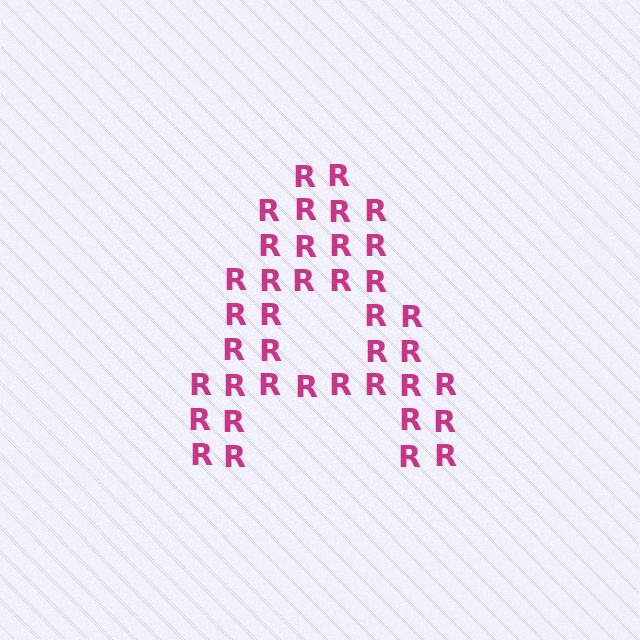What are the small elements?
The small elements are letter R's.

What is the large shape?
The large shape is the letter A.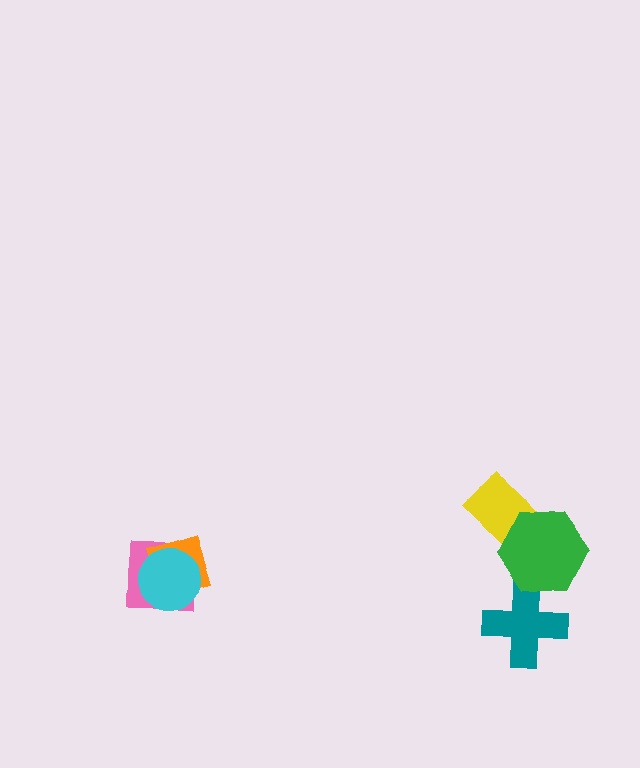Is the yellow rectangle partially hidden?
Yes, it is partially covered by another shape.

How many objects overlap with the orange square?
2 objects overlap with the orange square.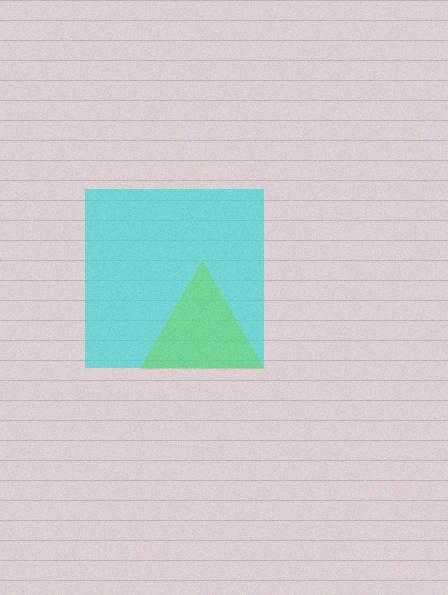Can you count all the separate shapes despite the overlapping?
Yes, there are 2 separate shapes.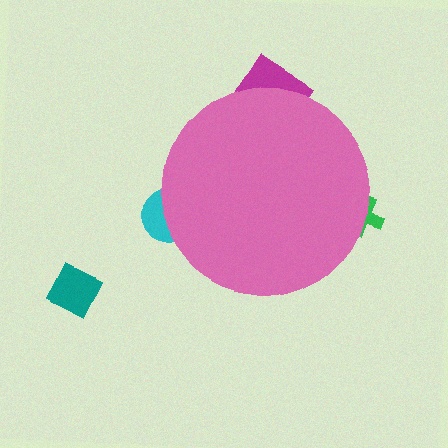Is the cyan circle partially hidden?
Yes, the cyan circle is partially hidden behind the pink circle.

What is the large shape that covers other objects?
A pink circle.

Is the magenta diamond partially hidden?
Yes, the magenta diamond is partially hidden behind the pink circle.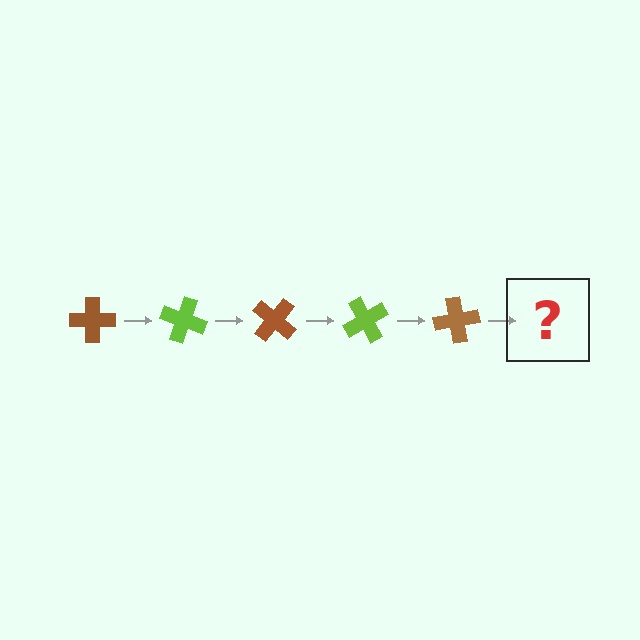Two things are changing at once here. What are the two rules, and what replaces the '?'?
The two rules are that it rotates 20 degrees each step and the color cycles through brown and lime. The '?' should be a lime cross, rotated 100 degrees from the start.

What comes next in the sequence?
The next element should be a lime cross, rotated 100 degrees from the start.